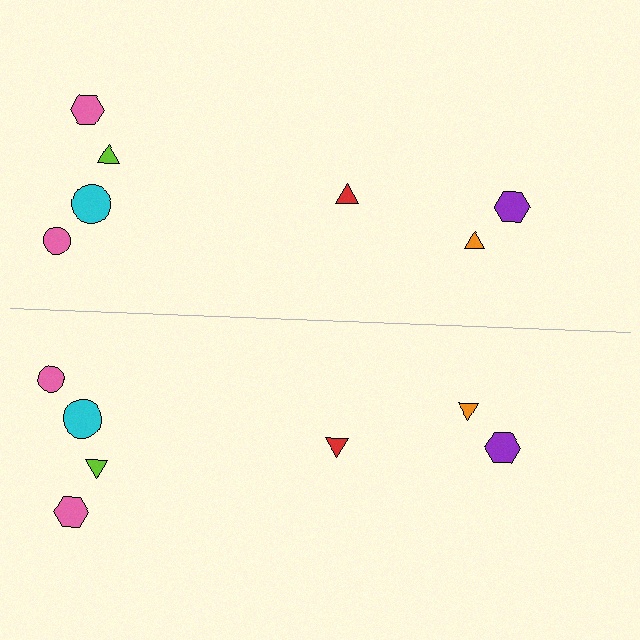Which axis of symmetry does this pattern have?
The pattern has a horizontal axis of symmetry running through the center of the image.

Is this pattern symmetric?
Yes, this pattern has bilateral (reflection) symmetry.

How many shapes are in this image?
There are 14 shapes in this image.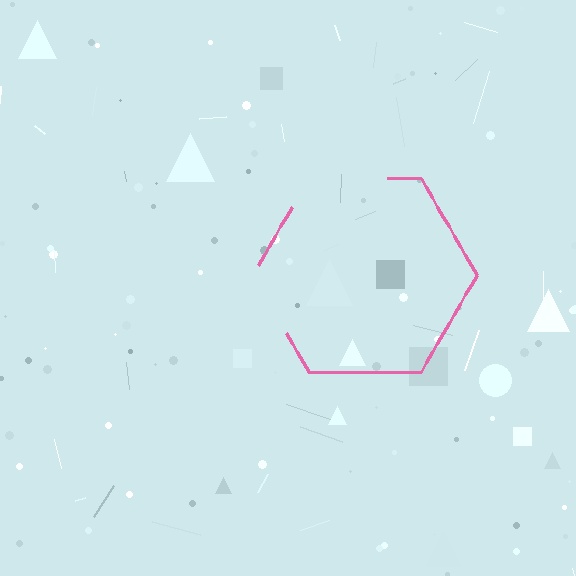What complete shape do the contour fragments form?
The contour fragments form a hexagon.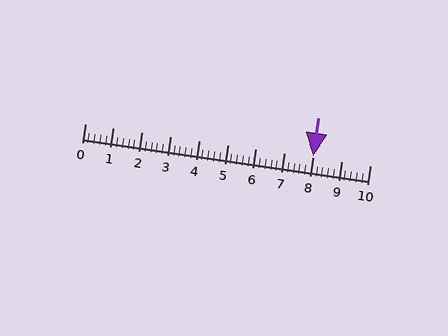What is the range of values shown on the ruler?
The ruler shows values from 0 to 10.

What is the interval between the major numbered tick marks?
The major tick marks are spaced 1 units apart.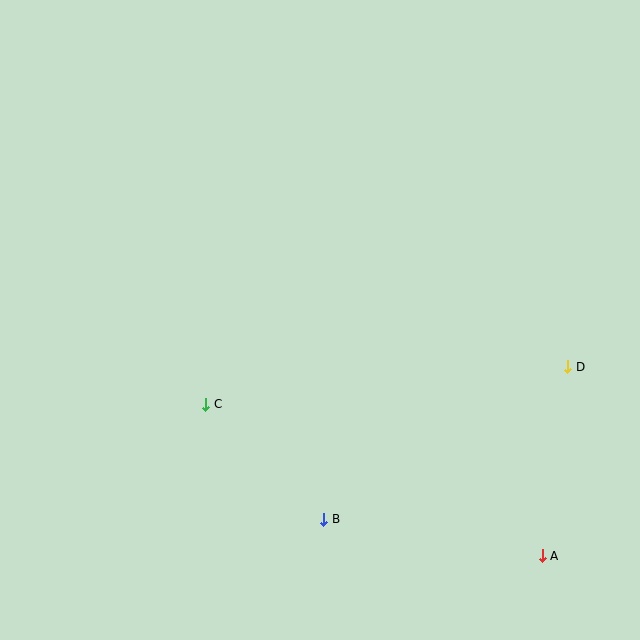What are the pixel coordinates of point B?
Point B is at (324, 519).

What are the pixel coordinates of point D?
Point D is at (568, 367).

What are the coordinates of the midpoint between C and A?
The midpoint between C and A is at (374, 480).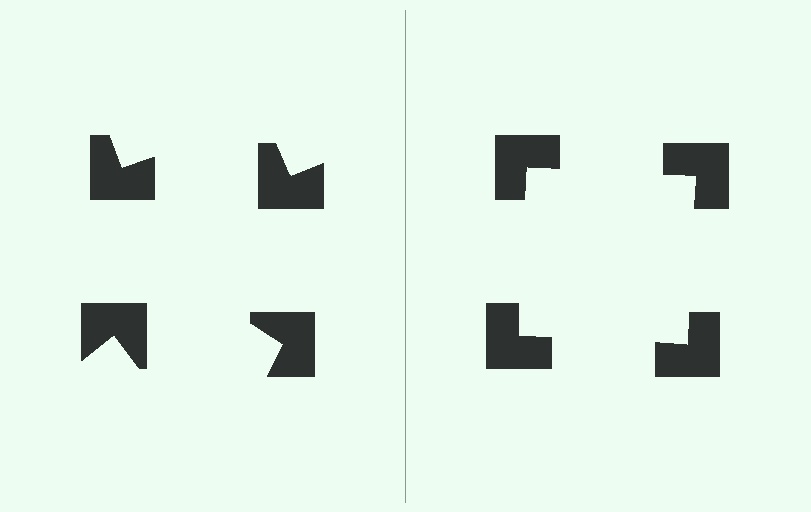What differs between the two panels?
The notched squares are positioned identically on both sides; only the wedge orientations differ. On the right they align to a square; on the left they are misaligned.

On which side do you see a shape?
An illusory square appears on the right side. On the left side the wedge cuts are rotated, so no coherent shape forms.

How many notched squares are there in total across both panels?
8 — 4 on each side.